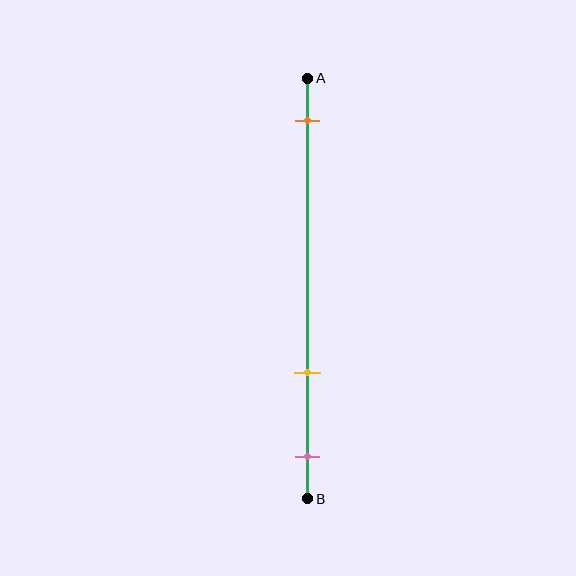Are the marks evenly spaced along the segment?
No, the marks are not evenly spaced.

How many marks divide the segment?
There are 3 marks dividing the segment.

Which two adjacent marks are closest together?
The yellow and pink marks are the closest adjacent pair.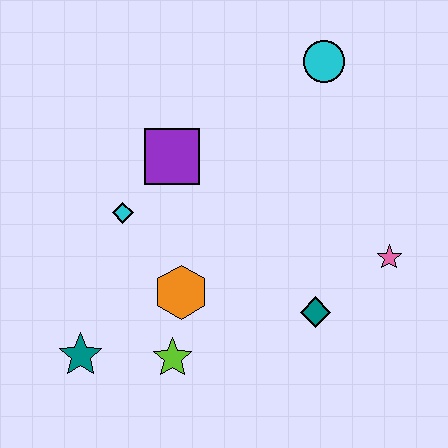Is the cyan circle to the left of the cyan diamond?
No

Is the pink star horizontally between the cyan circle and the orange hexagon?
No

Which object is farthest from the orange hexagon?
The cyan circle is farthest from the orange hexagon.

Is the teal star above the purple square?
No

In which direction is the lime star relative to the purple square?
The lime star is below the purple square.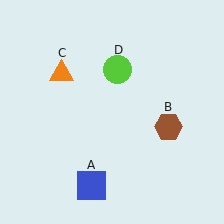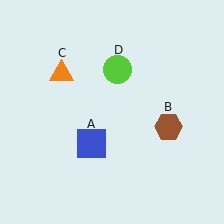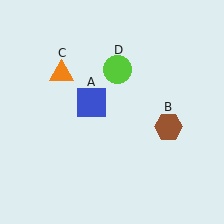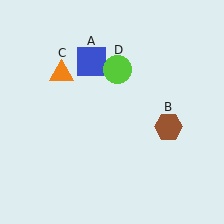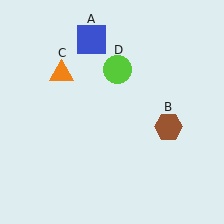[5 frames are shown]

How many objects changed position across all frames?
1 object changed position: blue square (object A).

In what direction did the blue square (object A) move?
The blue square (object A) moved up.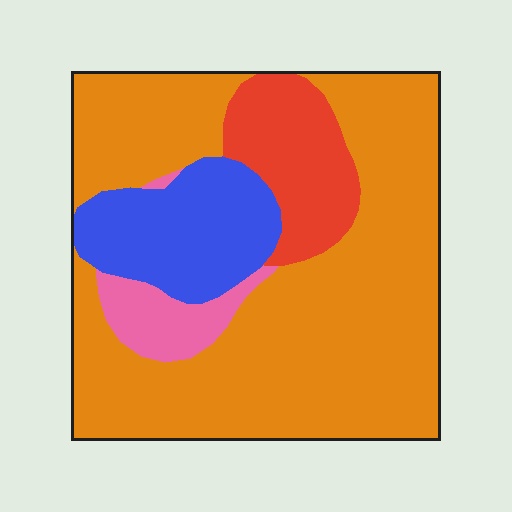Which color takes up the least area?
Pink, at roughly 5%.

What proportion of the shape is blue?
Blue covers roughly 15% of the shape.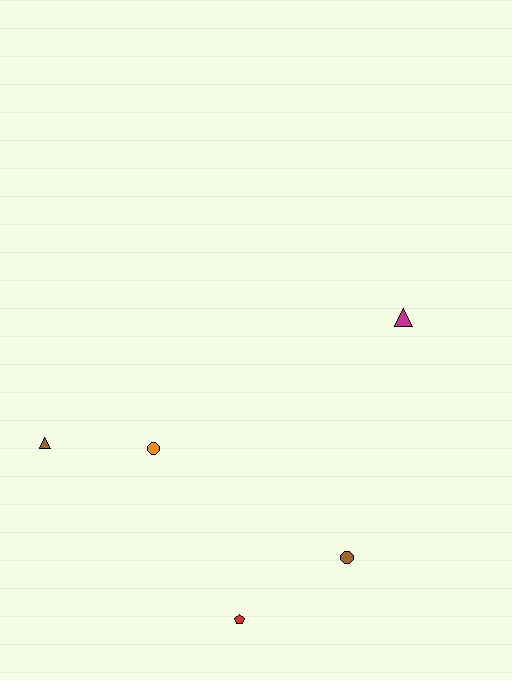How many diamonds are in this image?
There are no diamonds.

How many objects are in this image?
There are 5 objects.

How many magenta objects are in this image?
There is 1 magenta object.